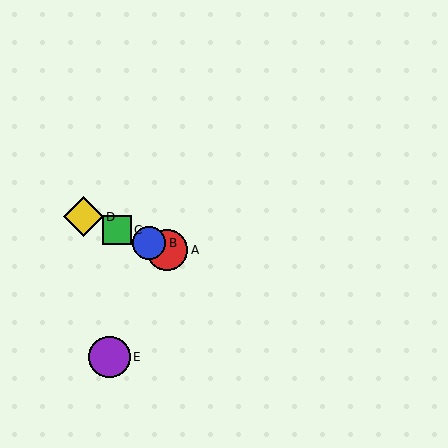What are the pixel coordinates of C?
Object C is at (117, 230).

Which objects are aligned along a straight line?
Objects A, B, C, D are aligned along a straight line.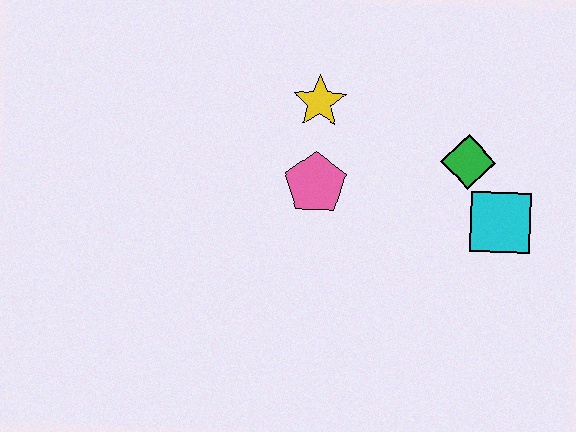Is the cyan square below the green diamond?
Yes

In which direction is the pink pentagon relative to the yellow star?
The pink pentagon is below the yellow star.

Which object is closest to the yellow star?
The pink pentagon is closest to the yellow star.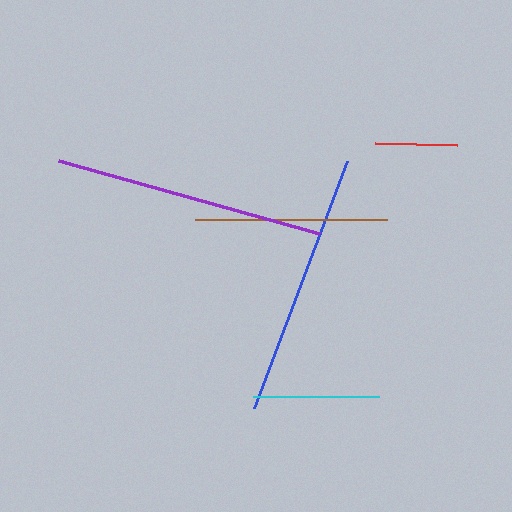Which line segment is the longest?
The purple line is the longest at approximately 271 pixels.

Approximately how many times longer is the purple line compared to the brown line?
The purple line is approximately 1.4 times the length of the brown line.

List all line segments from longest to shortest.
From longest to shortest: purple, blue, brown, cyan, red.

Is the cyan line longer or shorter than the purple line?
The purple line is longer than the cyan line.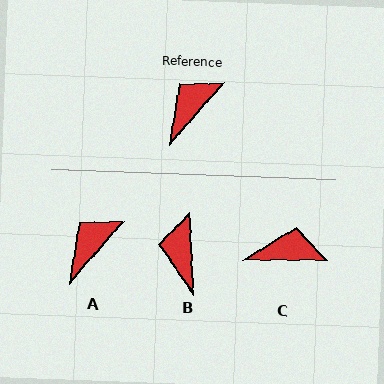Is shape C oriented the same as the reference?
No, it is off by about 49 degrees.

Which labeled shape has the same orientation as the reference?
A.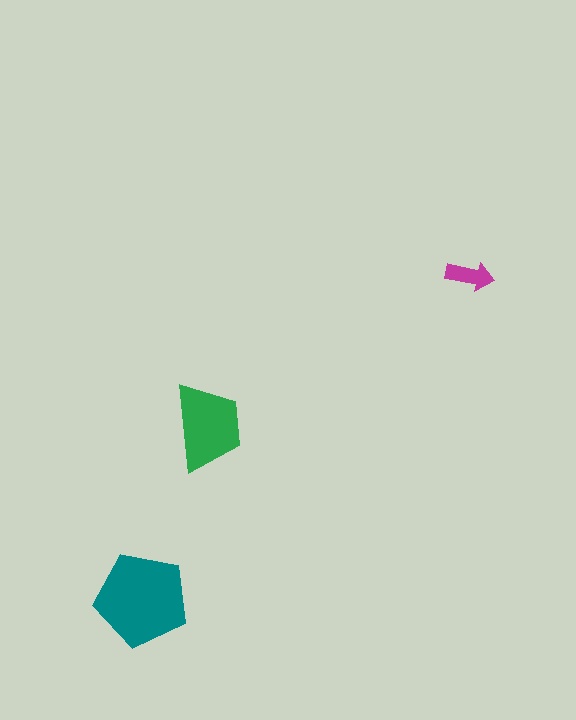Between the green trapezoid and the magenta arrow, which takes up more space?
The green trapezoid.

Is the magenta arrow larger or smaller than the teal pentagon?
Smaller.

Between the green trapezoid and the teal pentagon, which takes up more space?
The teal pentagon.